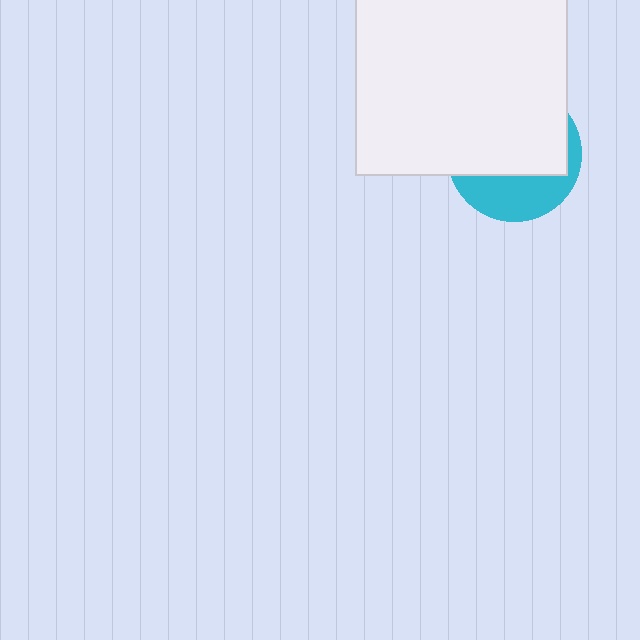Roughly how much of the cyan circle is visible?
A small part of it is visible (roughly 35%).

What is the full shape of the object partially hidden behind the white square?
The partially hidden object is a cyan circle.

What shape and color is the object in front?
The object in front is a white square.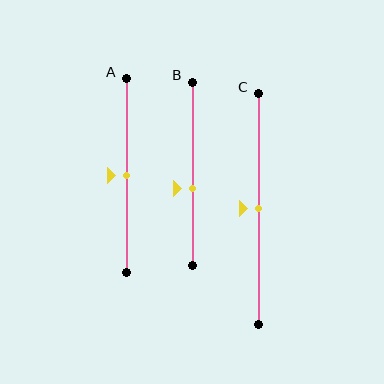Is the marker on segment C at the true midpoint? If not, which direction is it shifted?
Yes, the marker on segment C is at the true midpoint.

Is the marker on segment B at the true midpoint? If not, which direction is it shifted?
No, the marker on segment B is shifted downward by about 8% of the segment length.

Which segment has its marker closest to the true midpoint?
Segment A has its marker closest to the true midpoint.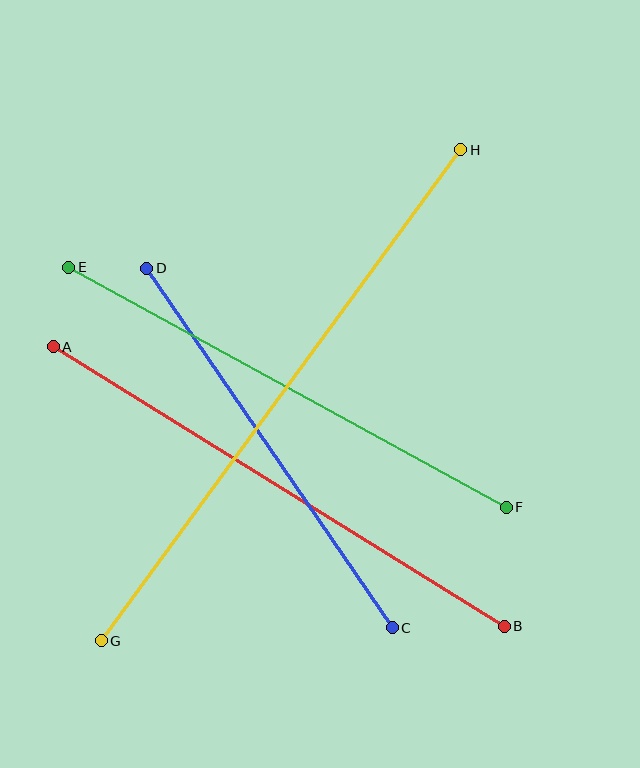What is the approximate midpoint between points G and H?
The midpoint is at approximately (281, 395) pixels.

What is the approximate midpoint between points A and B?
The midpoint is at approximately (279, 487) pixels.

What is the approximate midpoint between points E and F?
The midpoint is at approximately (288, 387) pixels.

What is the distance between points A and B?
The distance is approximately 531 pixels.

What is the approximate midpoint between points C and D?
The midpoint is at approximately (269, 448) pixels.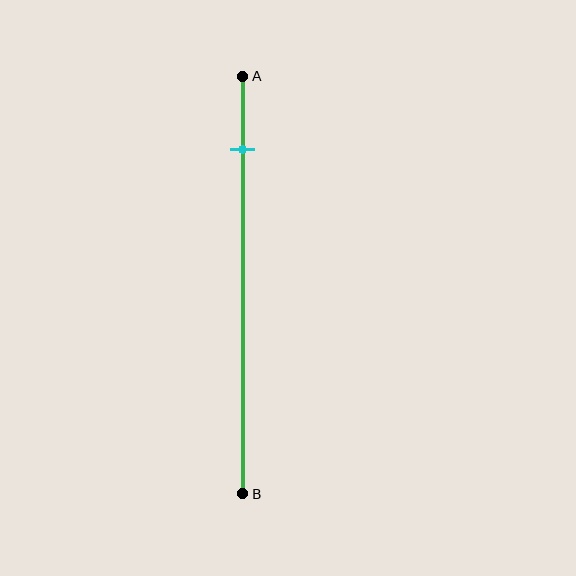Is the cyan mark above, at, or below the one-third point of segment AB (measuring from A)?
The cyan mark is above the one-third point of segment AB.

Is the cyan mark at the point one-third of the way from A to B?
No, the mark is at about 20% from A, not at the 33% one-third point.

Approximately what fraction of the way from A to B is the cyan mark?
The cyan mark is approximately 20% of the way from A to B.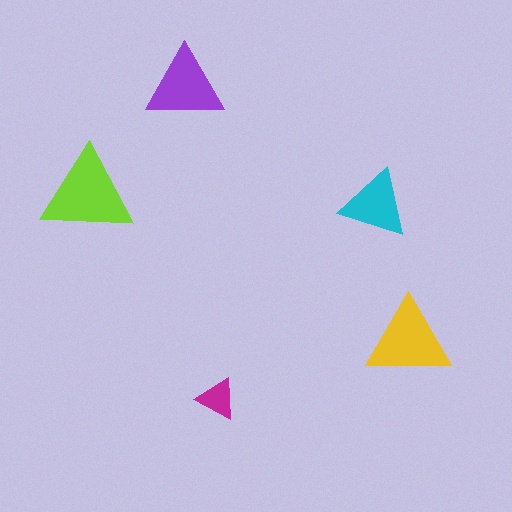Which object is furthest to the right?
The yellow triangle is rightmost.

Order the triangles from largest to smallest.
the lime one, the yellow one, the purple one, the cyan one, the magenta one.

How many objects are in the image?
There are 5 objects in the image.